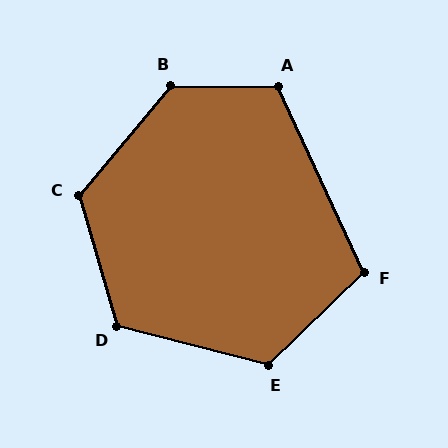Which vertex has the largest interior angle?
B, at approximately 130 degrees.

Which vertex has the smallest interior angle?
F, at approximately 110 degrees.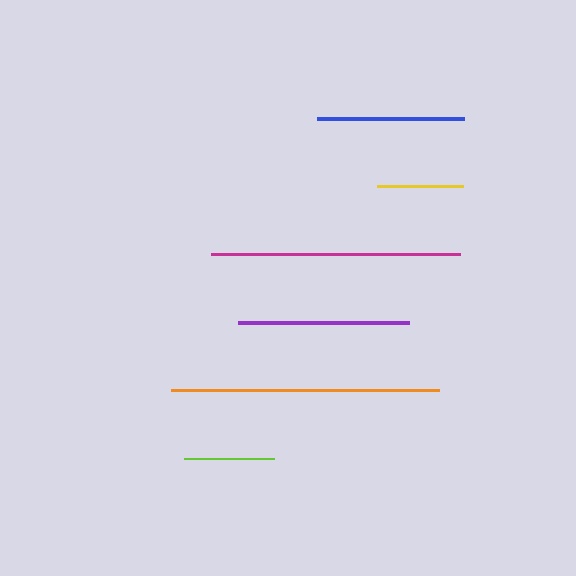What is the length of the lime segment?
The lime segment is approximately 89 pixels long.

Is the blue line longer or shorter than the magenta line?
The magenta line is longer than the blue line.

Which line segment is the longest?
The orange line is the longest at approximately 268 pixels.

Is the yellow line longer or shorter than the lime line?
The lime line is longer than the yellow line.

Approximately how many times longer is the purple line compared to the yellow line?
The purple line is approximately 2.0 times the length of the yellow line.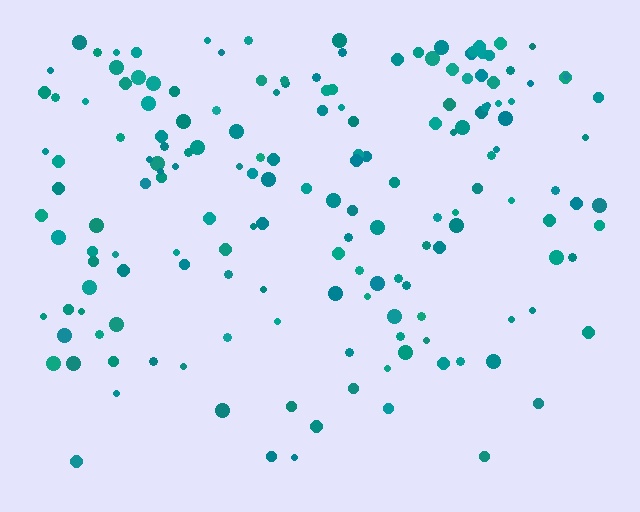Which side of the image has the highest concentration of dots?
The top.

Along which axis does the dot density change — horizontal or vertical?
Vertical.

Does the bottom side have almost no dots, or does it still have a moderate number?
Still a moderate number, just noticeably fewer than the top.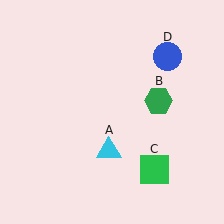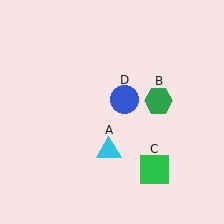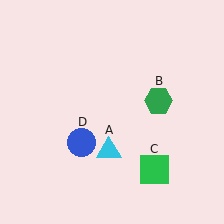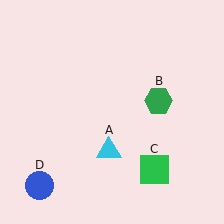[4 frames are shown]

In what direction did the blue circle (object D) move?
The blue circle (object D) moved down and to the left.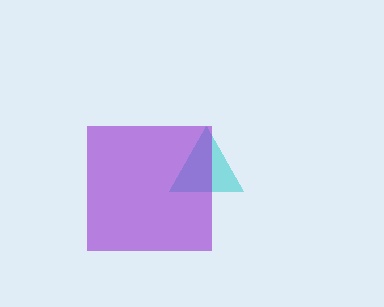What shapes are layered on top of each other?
The layered shapes are: a cyan triangle, a purple square.